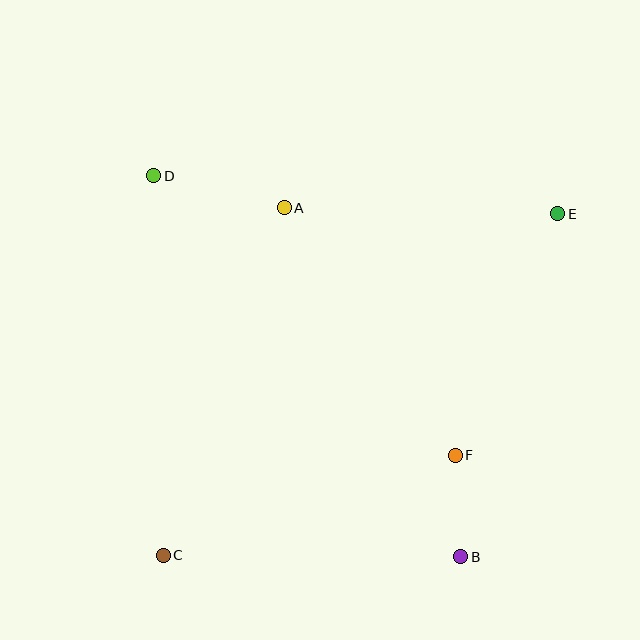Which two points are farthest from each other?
Points C and E are farthest from each other.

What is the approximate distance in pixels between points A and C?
The distance between A and C is approximately 368 pixels.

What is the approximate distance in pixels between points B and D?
The distance between B and D is approximately 489 pixels.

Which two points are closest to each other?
Points B and F are closest to each other.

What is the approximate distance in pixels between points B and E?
The distance between B and E is approximately 356 pixels.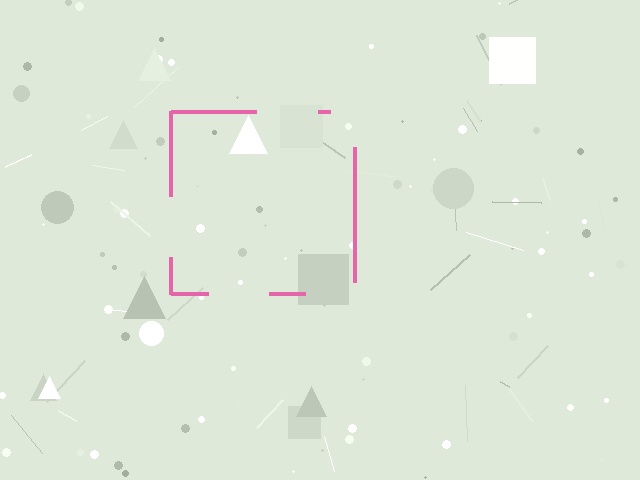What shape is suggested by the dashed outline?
The dashed outline suggests a square.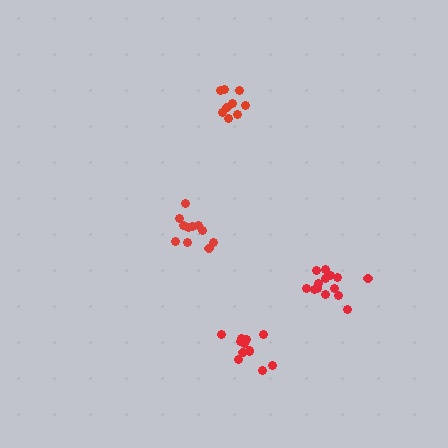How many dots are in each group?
Group 1: 9 dots, Group 2: 12 dots, Group 3: 11 dots, Group 4: 14 dots (46 total).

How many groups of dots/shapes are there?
There are 4 groups.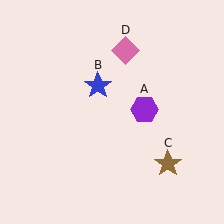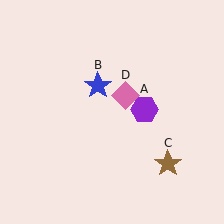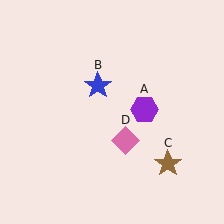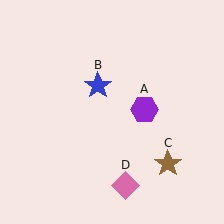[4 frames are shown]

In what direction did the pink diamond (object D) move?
The pink diamond (object D) moved down.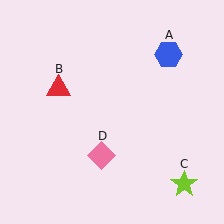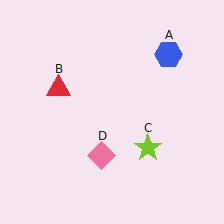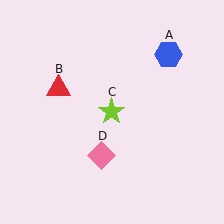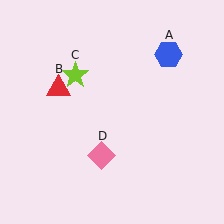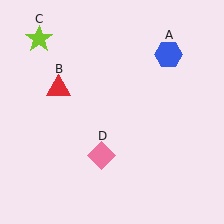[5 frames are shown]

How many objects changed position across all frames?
1 object changed position: lime star (object C).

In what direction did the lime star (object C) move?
The lime star (object C) moved up and to the left.